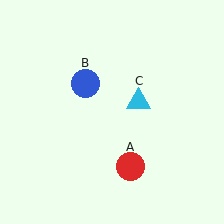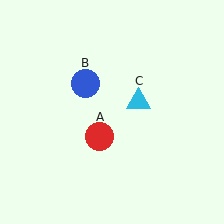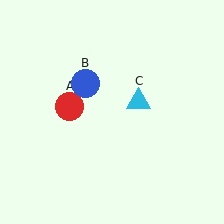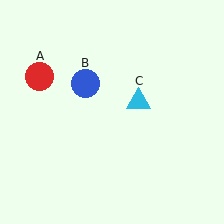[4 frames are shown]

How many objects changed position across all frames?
1 object changed position: red circle (object A).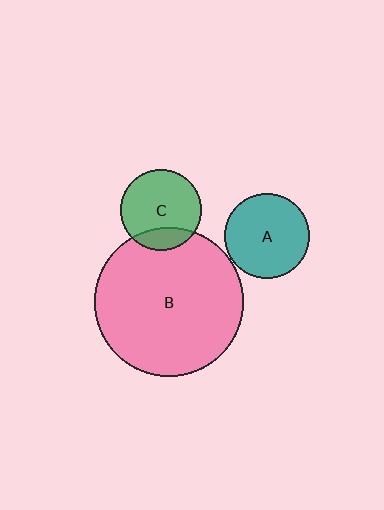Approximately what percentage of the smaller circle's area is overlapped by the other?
Approximately 20%.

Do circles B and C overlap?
Yes.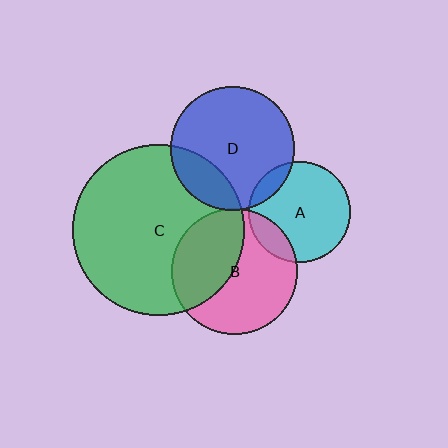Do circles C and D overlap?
Yes.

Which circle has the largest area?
Circle C (green).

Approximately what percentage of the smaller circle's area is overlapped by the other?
Approximately 20%.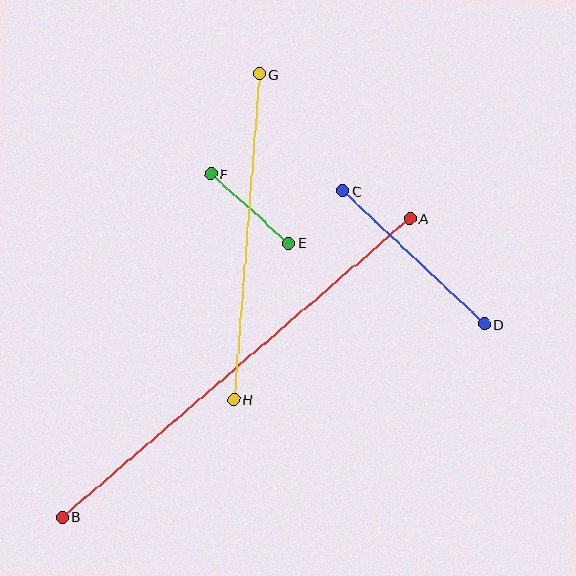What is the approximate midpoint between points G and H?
The midpoint is at approximately (246, 237) pixels.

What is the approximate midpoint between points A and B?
The midpoint is at approximately (236, 368) pixels.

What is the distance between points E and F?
The distance is approximately 104 pixels.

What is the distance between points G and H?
The distance is approximately 327 pixels.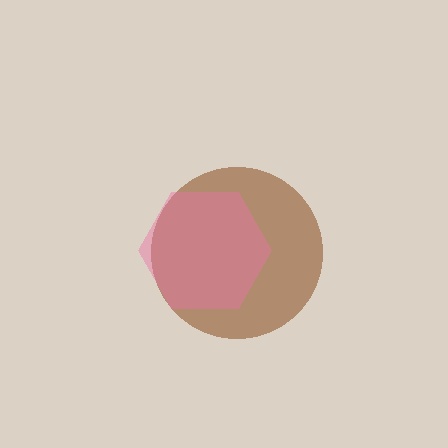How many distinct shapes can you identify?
There are 2 distinct shapes: a brown circle, a pink hexagon.